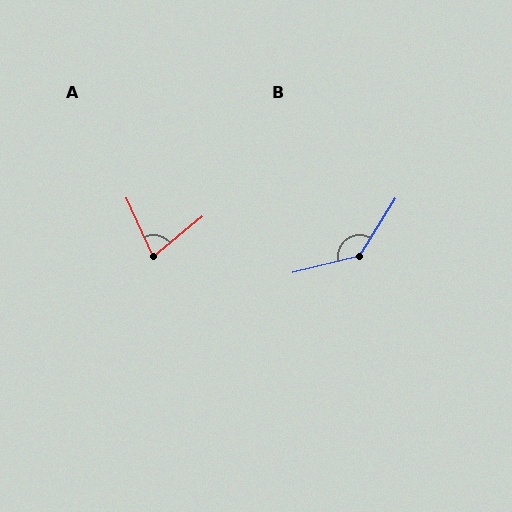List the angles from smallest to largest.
A (75°), B (136°).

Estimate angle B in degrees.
Approximately 136 degrees.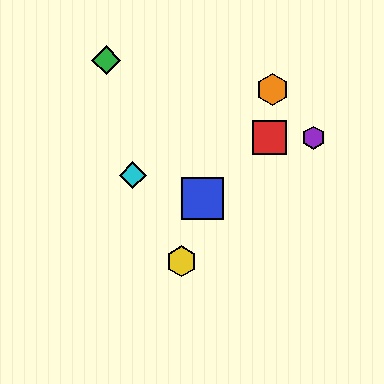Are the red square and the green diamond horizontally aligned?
No, the red square is at y≈138 and the green diamond is at y≈60.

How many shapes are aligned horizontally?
2 shapes (the red square, the purple hexagon) are aligned horizontally.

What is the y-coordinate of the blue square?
The blue square is at y≈199.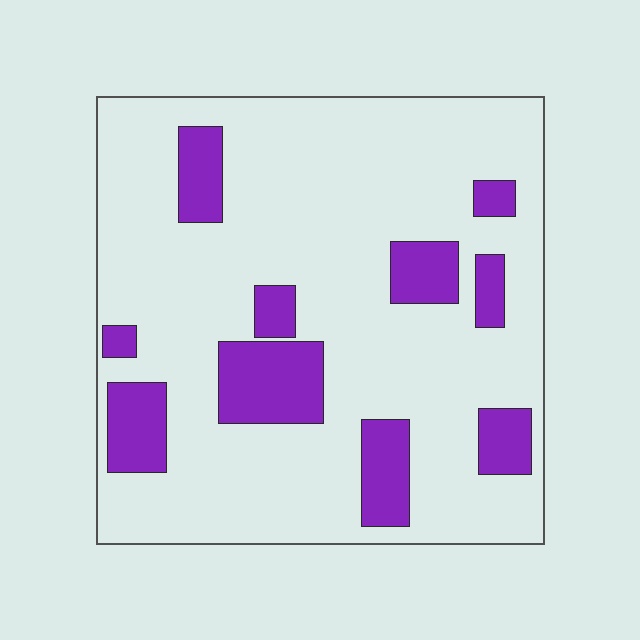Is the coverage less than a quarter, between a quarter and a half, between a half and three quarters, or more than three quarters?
Less than a quarter.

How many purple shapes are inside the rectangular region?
10.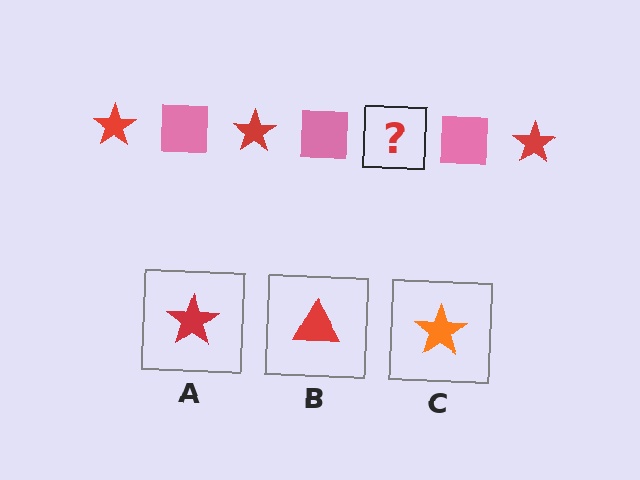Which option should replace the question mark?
Option A.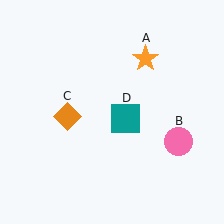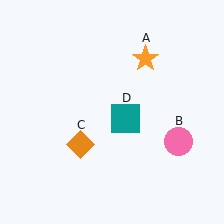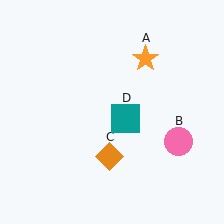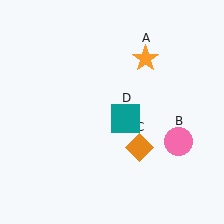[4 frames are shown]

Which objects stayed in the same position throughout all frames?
Orange star (object A) and pink circle (object B) and teal square (object D) remained stationary.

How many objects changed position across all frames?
1 object changed position: orange diamond (object C).